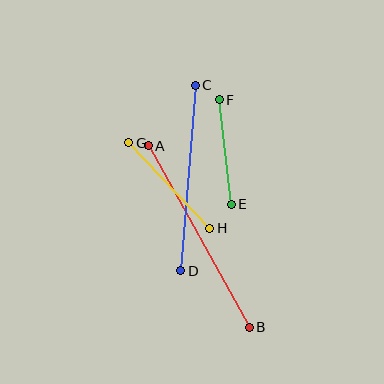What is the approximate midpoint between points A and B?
The midpoint is at approximately (199, 237) pixels.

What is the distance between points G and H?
The distance is approximately 118 pixels.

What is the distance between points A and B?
The distance is approximately 208 pixels.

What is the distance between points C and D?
The distance is approximately 186 pixels.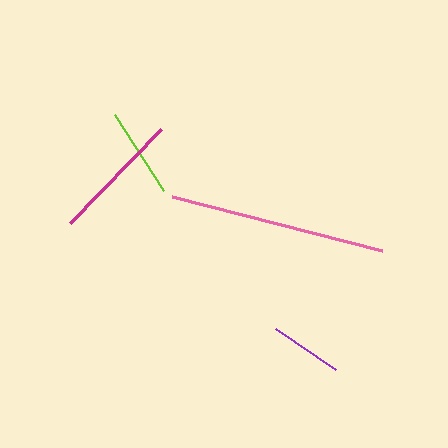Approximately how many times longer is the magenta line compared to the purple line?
The magenta line is approximately 1.8 times the length of the purple line.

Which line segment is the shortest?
The purple line is the shortest at approximately 73 pixels.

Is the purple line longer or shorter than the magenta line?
The magenta line is longer than the purple line.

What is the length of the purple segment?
The purple segment is approximately 73 pixels long.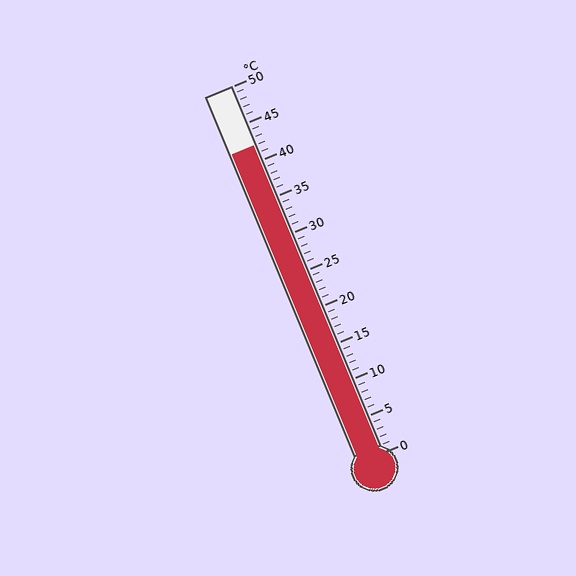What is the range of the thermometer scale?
The thermometer scale ranges from 0°C to 50°C.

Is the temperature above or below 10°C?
The temperature is above 10°C.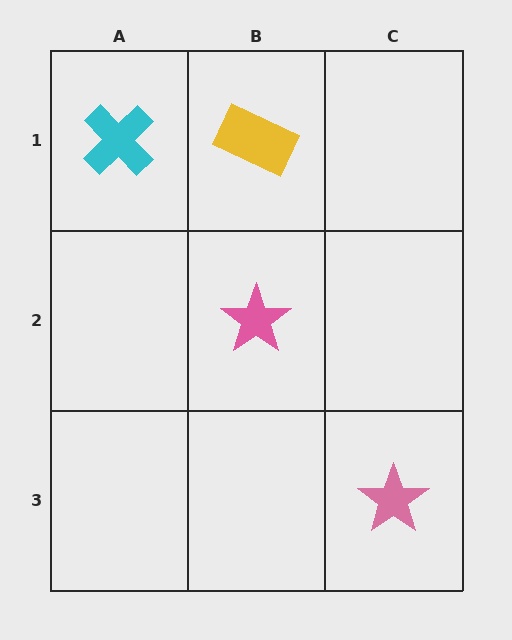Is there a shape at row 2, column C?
No, that cell is empty.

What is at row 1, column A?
A cyan cross.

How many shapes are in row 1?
2 shapes.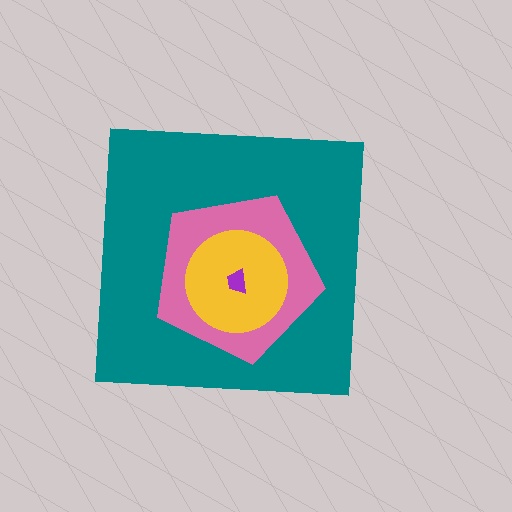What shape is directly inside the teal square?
The pink pentagon.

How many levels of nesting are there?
4.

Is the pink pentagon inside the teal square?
Yes.